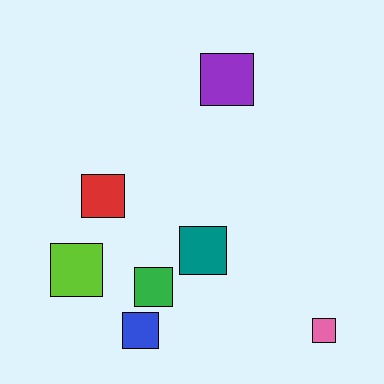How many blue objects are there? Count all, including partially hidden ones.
There is 1 blue object.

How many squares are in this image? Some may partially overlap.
There are 7 squares.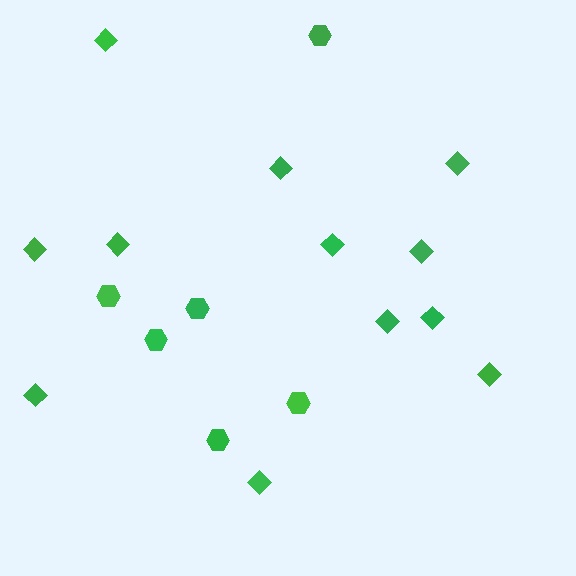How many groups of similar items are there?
There are 2 groups: one group of hexagons (6) and one group of diamonds (12).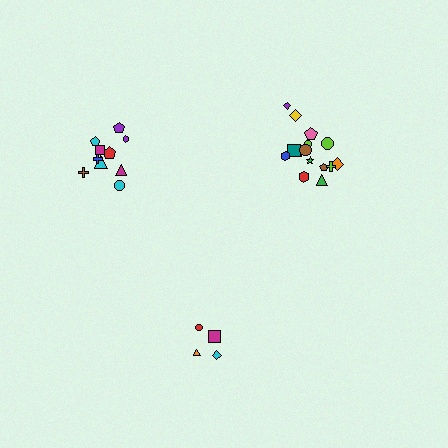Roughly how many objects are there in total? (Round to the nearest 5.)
Roughly 30 objects in total.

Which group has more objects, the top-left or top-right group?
The top-right group.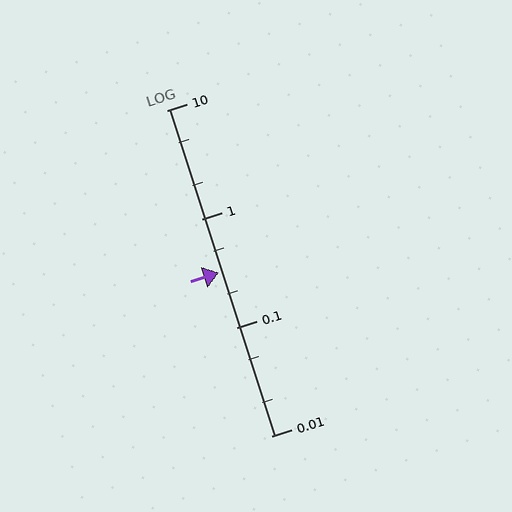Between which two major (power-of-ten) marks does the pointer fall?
The pointer is between 0.1 and 1.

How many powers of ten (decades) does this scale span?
The scale spans 3 decades, from 0.01 to 10.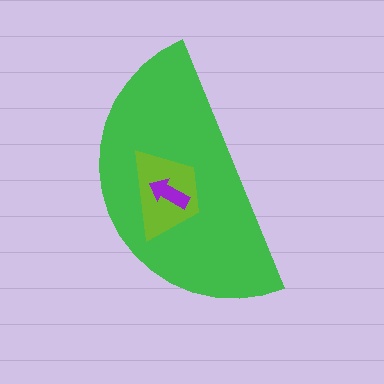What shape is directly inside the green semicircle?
The lime trapezoid.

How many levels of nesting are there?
3.